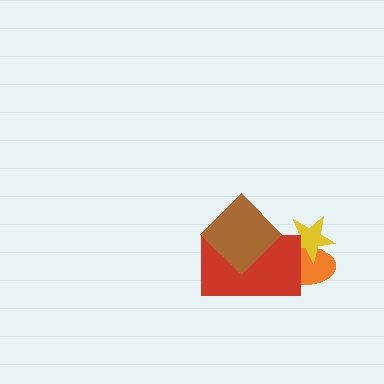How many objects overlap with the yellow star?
2 objects overlap with the yellow star.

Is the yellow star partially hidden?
Yes, it is partially covered by another shape.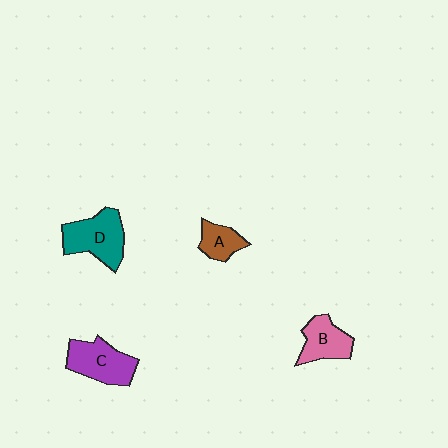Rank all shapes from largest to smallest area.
From largest to smallest: D (teal), C (purple), B (pink), A (brown).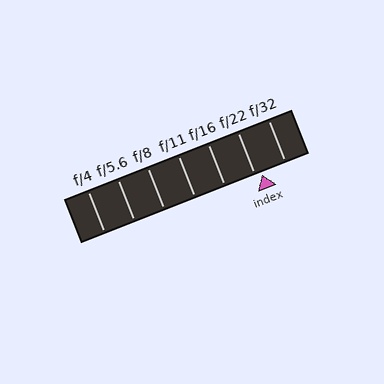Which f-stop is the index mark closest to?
The index mark is closest to f/22.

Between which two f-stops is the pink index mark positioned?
The index mark is between f/22 and f/32.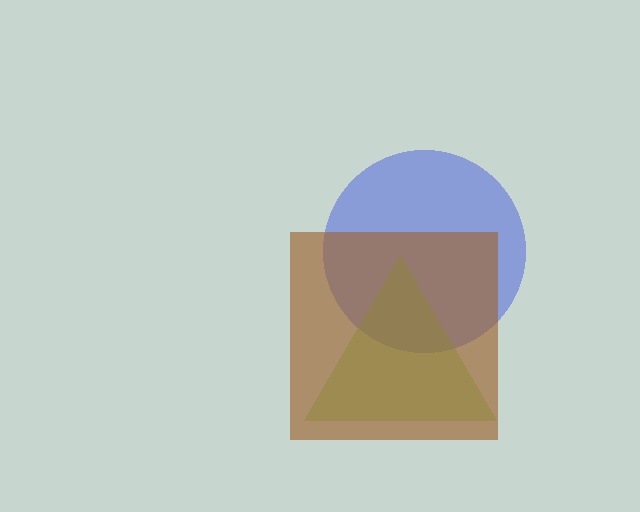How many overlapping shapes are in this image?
There are 3 overlapping shapes in the image.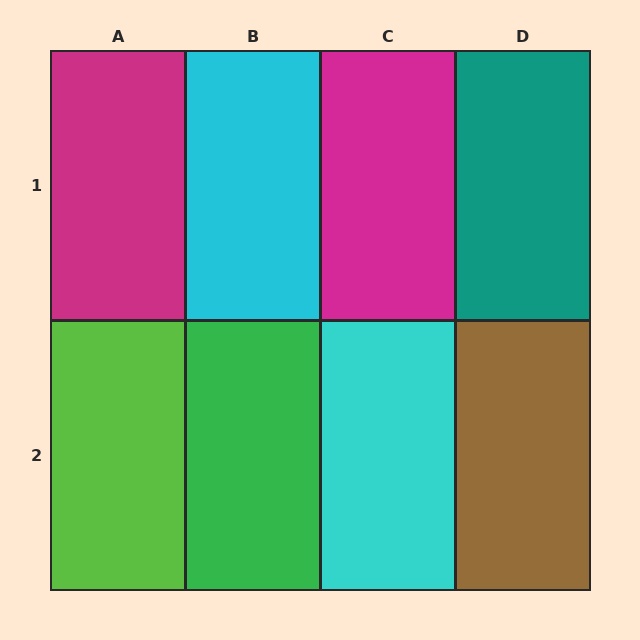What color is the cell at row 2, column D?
Brown.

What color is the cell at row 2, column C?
Cyan.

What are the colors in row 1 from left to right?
Magenta, cyan, magenta, teal.